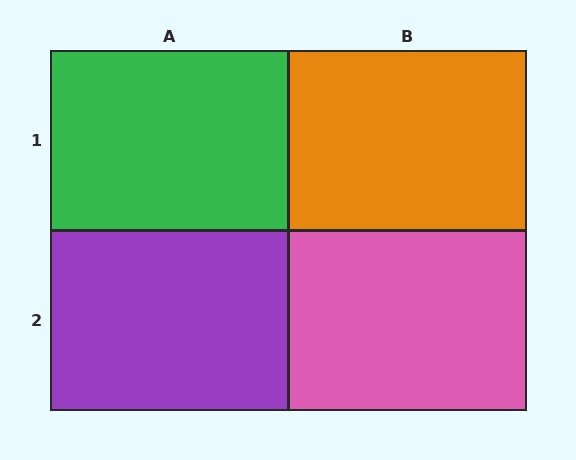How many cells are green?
1 cell is green.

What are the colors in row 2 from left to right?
Purple, pink.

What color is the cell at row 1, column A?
Green.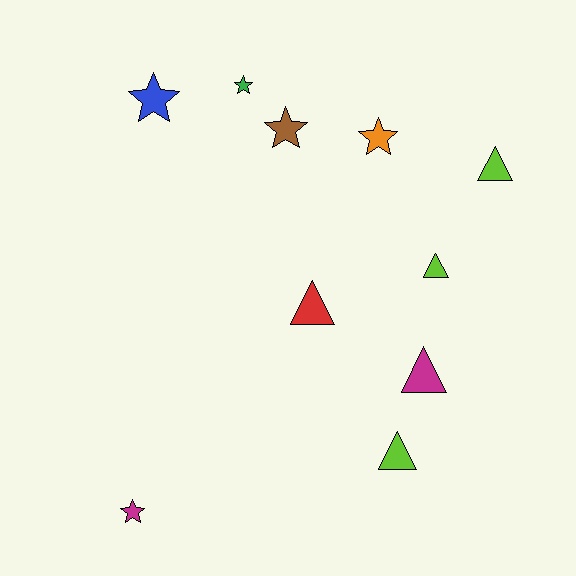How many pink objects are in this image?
There are no pink objects.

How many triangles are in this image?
There are 5 triangles.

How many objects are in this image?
There are 10 objects.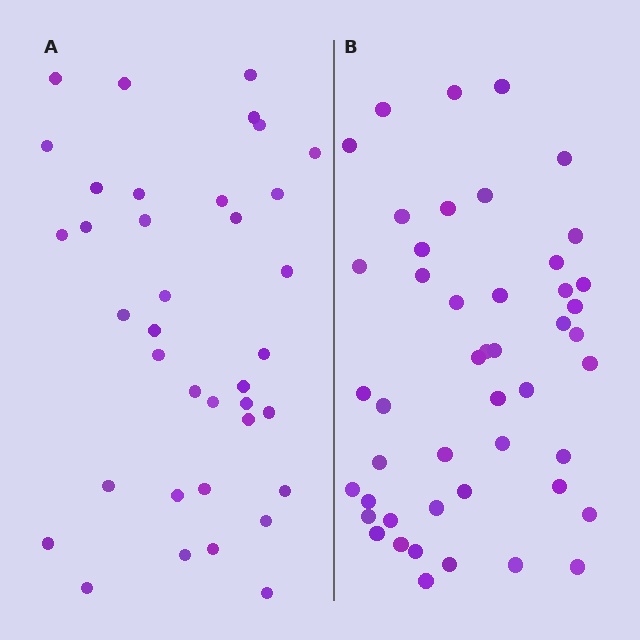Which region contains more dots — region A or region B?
Region B (the right region) has more dots.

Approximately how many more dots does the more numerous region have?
Region B has roughly 10 or so more dots than region A.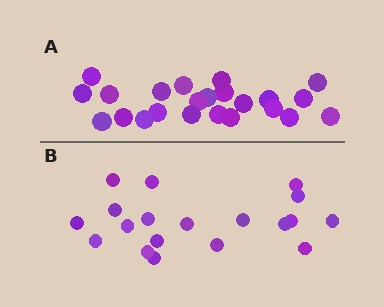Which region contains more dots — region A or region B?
Region A (the top region) has more dots.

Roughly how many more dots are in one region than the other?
Region A has about 4 more dots than region B.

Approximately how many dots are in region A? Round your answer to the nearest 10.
About 20 dots. (The exact count is 23, which rounds to 20.)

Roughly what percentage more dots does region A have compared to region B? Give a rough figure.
About 20% more.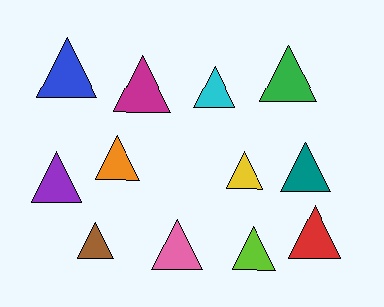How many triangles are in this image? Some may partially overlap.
There are 12 triangles.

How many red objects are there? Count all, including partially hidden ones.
There is 1 red object.